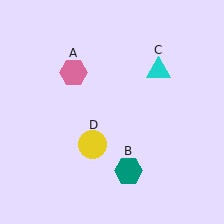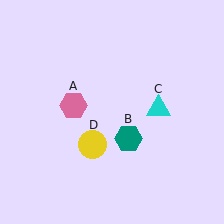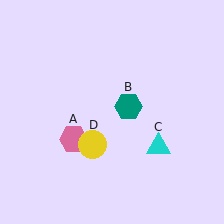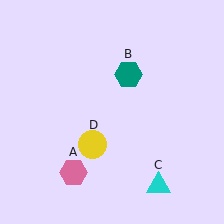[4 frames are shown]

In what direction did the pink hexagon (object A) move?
The pink hexagon (object A) moved down.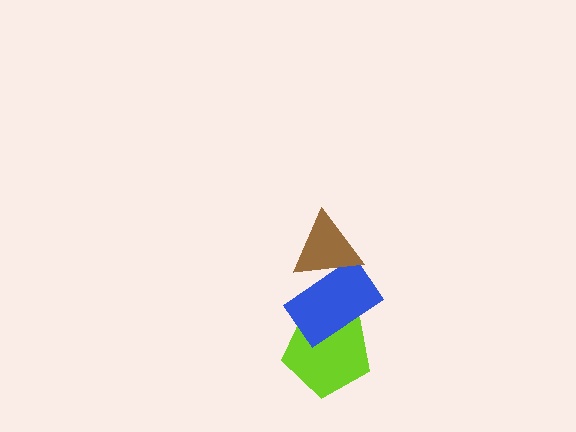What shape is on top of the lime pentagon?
The blue rectangle is on top of the lime pentagon.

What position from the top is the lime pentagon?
The lime pentagon is 3rd from the top.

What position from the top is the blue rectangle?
The blue rectangle is 2nd from the top.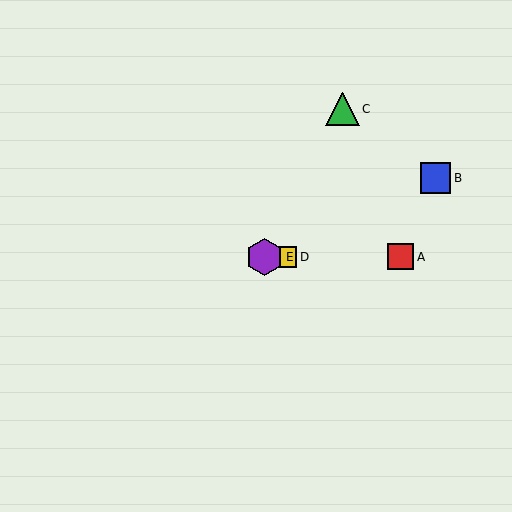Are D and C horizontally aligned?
No, D is at y≈257 and C is at y≈109.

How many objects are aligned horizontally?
3 objects (A, D, E) are aligned horizontally.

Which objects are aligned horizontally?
Objects A, D, E are aligned horizontally.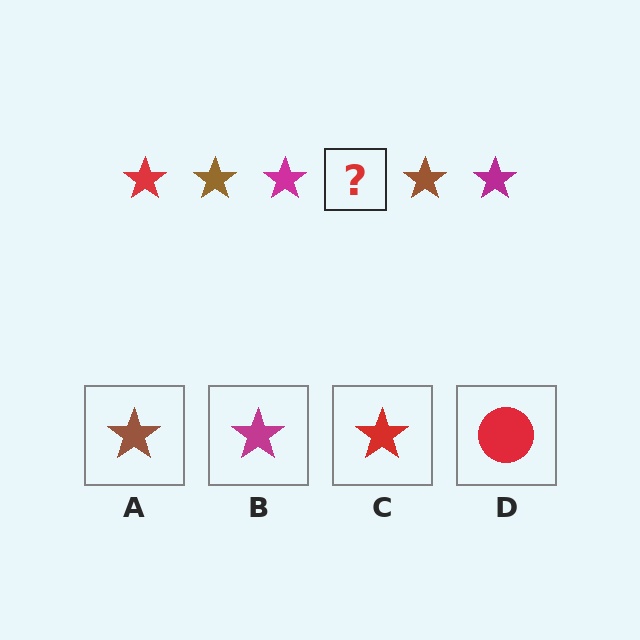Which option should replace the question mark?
Option C.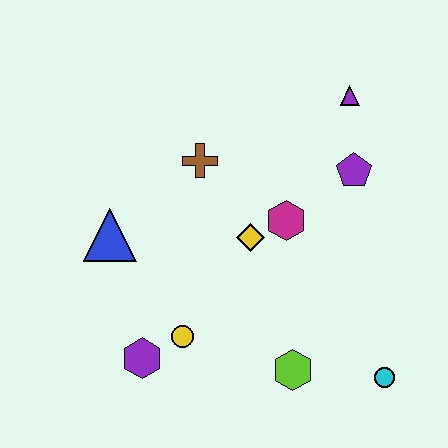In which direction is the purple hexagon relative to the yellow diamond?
The purple hexagon is below the yellow diamond.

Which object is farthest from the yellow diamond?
The cyan circle is farthest from the yellow diamond.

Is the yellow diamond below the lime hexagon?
No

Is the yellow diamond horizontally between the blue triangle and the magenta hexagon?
Yes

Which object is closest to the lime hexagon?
The cyan circle is closest to the lime hexagon.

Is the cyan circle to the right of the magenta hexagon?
Yes